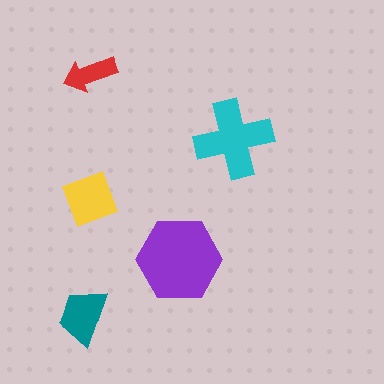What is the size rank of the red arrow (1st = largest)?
5th.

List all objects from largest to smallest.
The purple hexagon, the cyan cross, the yellow diamond, the teal trapezoid, the red arrow.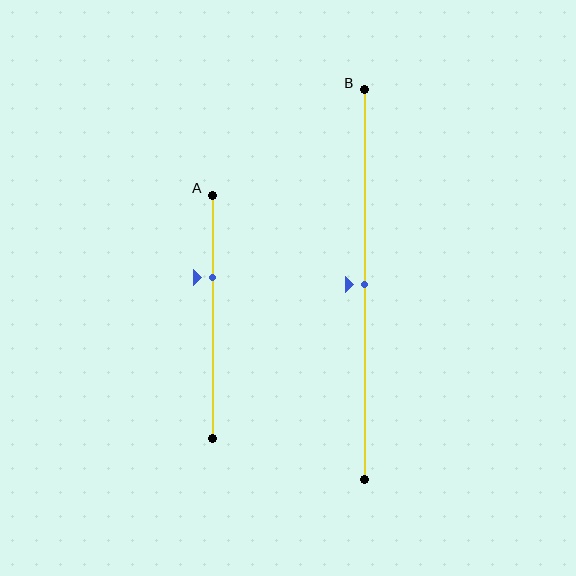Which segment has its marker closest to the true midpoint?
Segment B has its marker closest to the true midpoint.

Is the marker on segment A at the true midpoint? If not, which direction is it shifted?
No, the marker on segment A is shifted upward by about 16% of the segment length.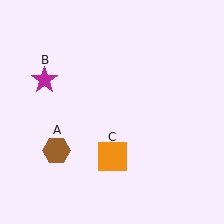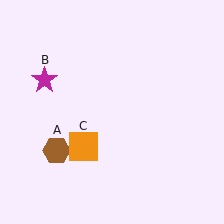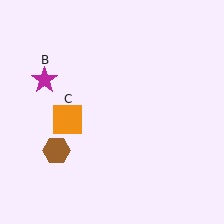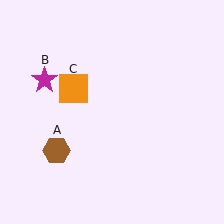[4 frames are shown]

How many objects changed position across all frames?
1 object changed position: orange square (object C).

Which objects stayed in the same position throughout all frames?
Brown hexagon (object A) and magenta star (object B) remained stationary.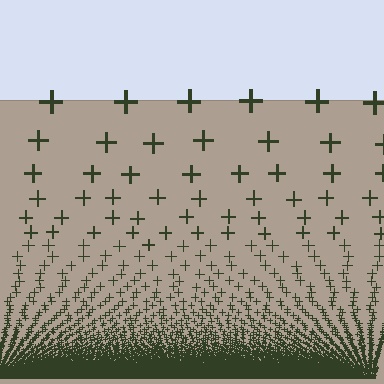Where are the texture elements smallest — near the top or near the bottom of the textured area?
Near the bottom.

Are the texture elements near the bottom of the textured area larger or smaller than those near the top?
Smaller. The gradient is inverted — elements near the bottom are smaller and denser.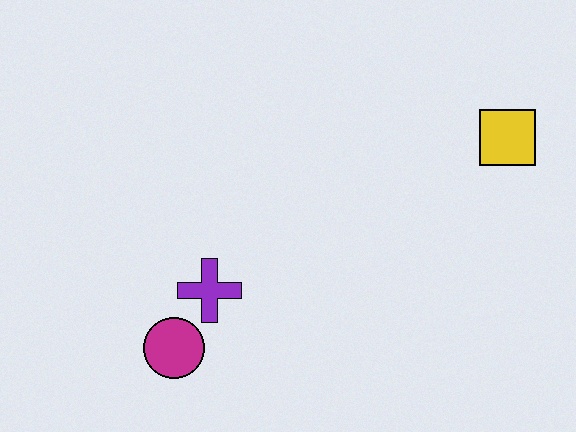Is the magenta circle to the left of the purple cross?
Yes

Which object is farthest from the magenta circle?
The yellow square is farthest from the magenta circle.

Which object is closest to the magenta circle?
The purple cross is closest to the magenta circle.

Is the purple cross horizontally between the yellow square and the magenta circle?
Yes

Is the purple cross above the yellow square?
No